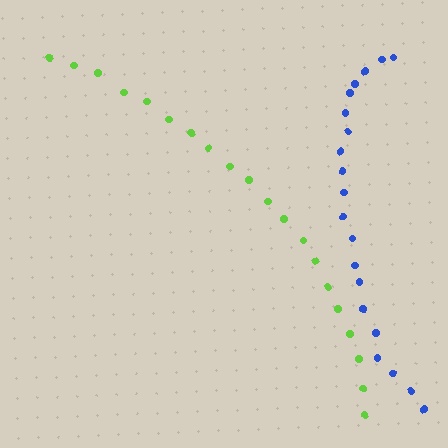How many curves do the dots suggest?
There are 2 distinct paths.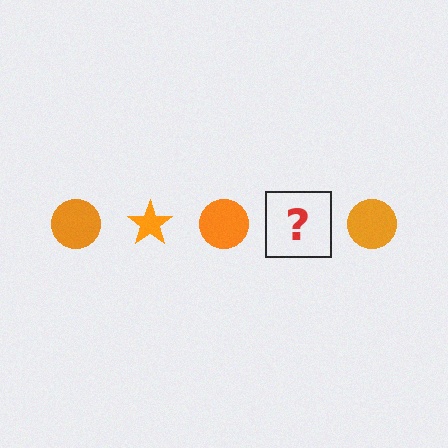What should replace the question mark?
The question mark should be replaced with an orange star.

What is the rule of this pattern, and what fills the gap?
The rule is that the pattern cycles through circle, star shapes in orange. The gap should be filled with an orange star.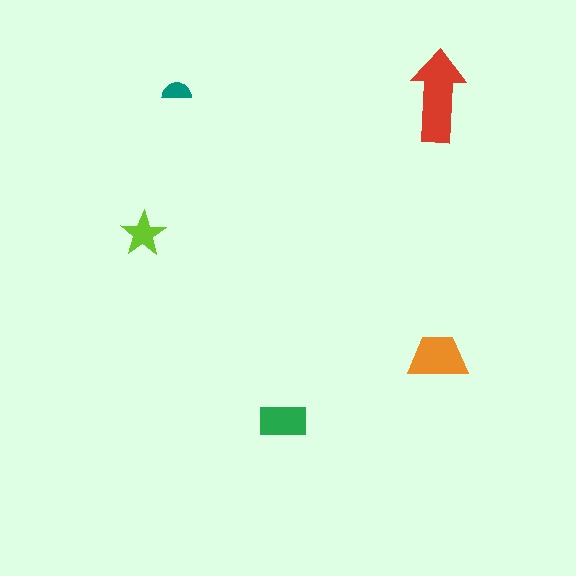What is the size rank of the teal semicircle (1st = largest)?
5th.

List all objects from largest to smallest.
The red arrow, the orange trapezoid, the green rectangle, the lime star, the teal semicircle.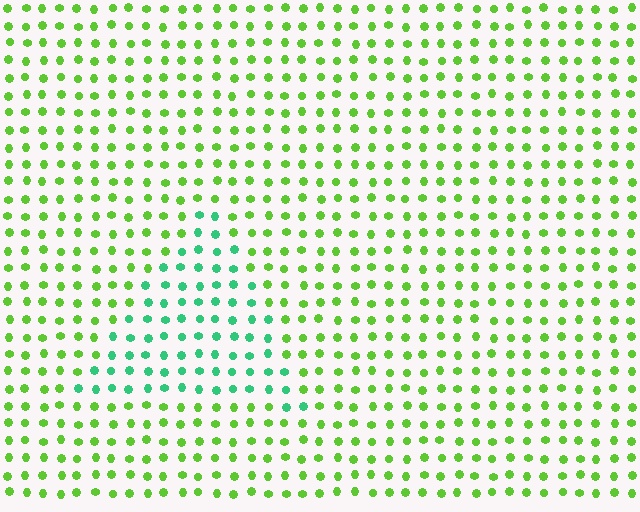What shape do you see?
I see a triangle.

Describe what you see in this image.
The image is filled with small lime elements in a uniform arrangement. A triangle-shaped region is visible where the elements are tinted to a slightly different hue, forming a subtle color boundary.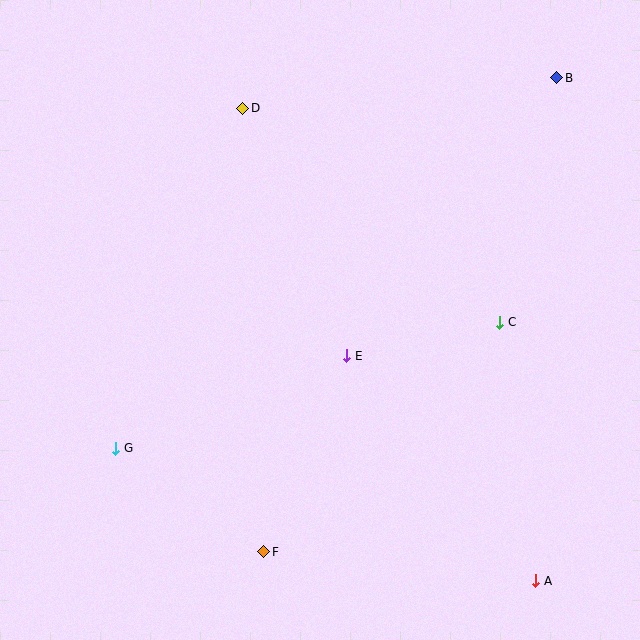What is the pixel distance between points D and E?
The distance between D and E is 268 pixels.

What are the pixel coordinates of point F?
Point F is at (264, 552).